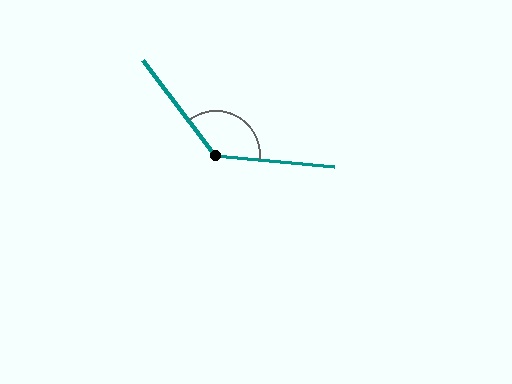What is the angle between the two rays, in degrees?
Approximately 133 degrees.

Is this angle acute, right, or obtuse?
It is obtuse.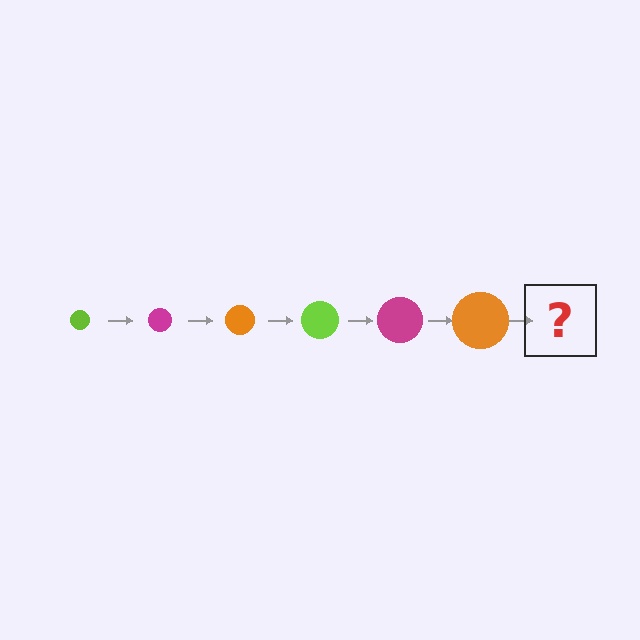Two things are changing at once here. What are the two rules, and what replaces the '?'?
The two rules are that the circle grows larger each step and the color cycles through lime, magenta, and orange. The '?' should be a lime circle, larger than the previous one.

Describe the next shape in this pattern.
It should be a lime circle, larger than the previous one.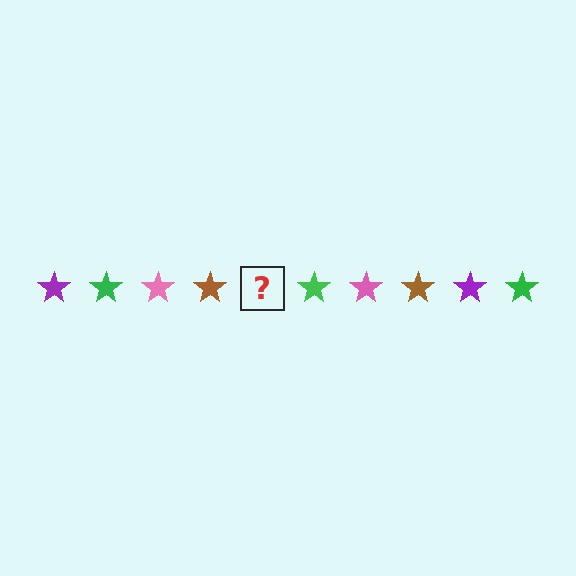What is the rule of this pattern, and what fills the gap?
The rule is that the pattern cycles through purple, green, pink, brown stars. The gap should be filled with a purple star.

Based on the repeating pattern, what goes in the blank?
The blank should be a purple star.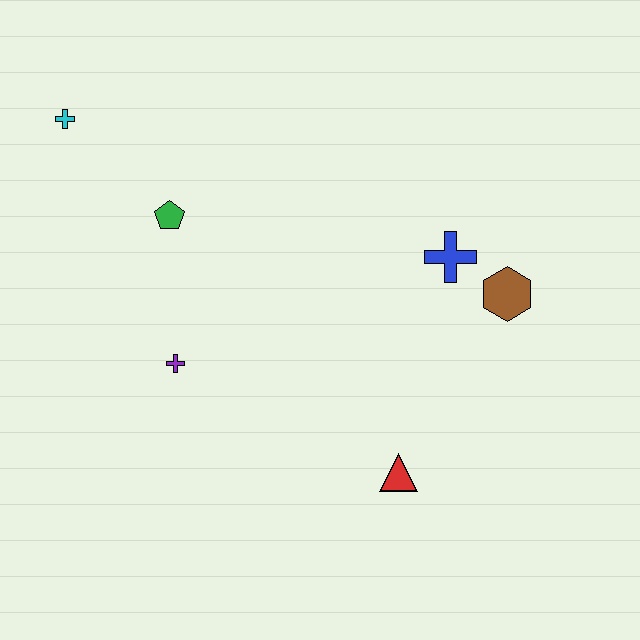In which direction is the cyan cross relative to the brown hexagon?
The cyan cross is to the left of the brown hexagon.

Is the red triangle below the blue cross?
Yes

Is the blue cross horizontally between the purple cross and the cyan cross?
No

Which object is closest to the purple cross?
The green pentagon is closest to the purple cross.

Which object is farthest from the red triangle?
The cyan cross is farthest from the red triangle.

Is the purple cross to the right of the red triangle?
No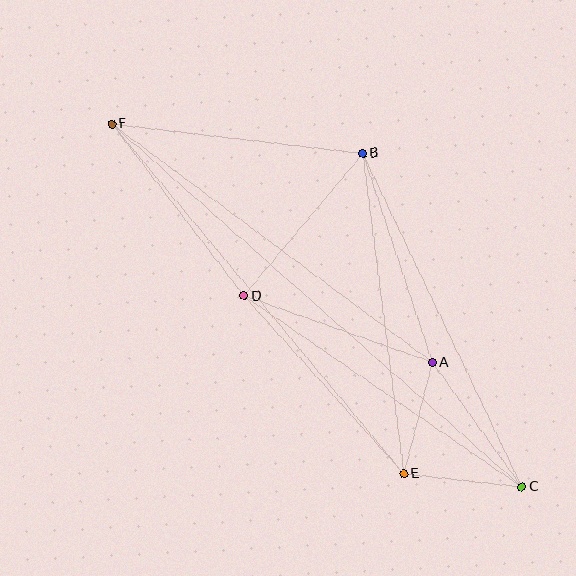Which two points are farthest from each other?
Points C and F are farthest from each other.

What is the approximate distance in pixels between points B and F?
The distance between B and F is approximately 252 pixels.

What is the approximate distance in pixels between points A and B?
The distance between A and B is approximately 220 pixels.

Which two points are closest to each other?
Points A and E are closest to each other.